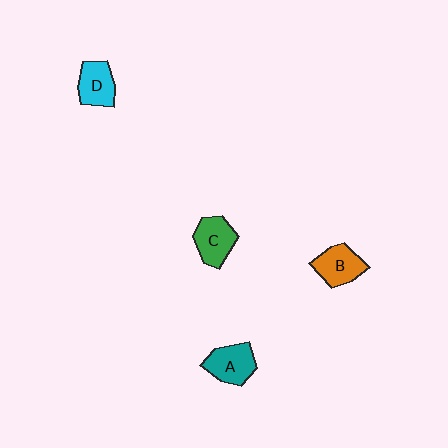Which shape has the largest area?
Shape A (teal).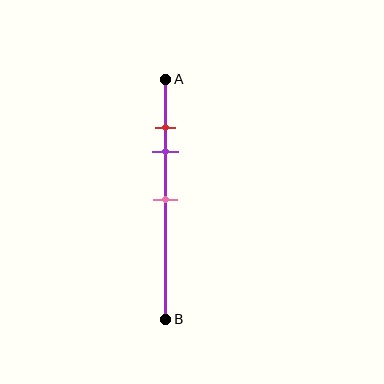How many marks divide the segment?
There are 3 marks dividing the segment.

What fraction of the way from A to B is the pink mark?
The pink mark is approximately 50% (0.5) of the way from A to B.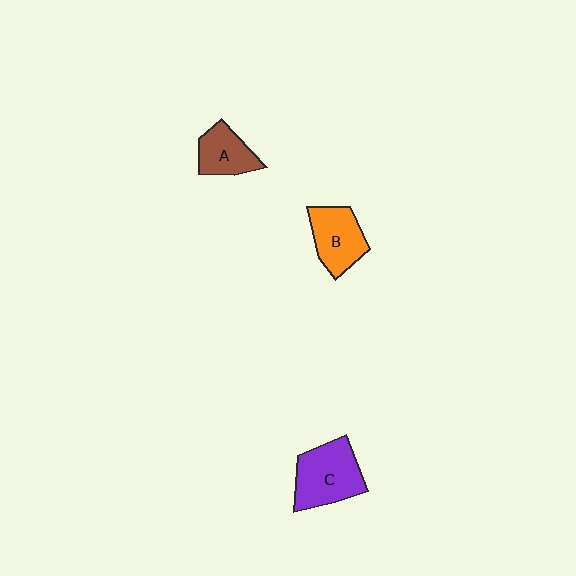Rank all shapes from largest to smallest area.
From largest to smallest: C (purple), B (orange), A (brown).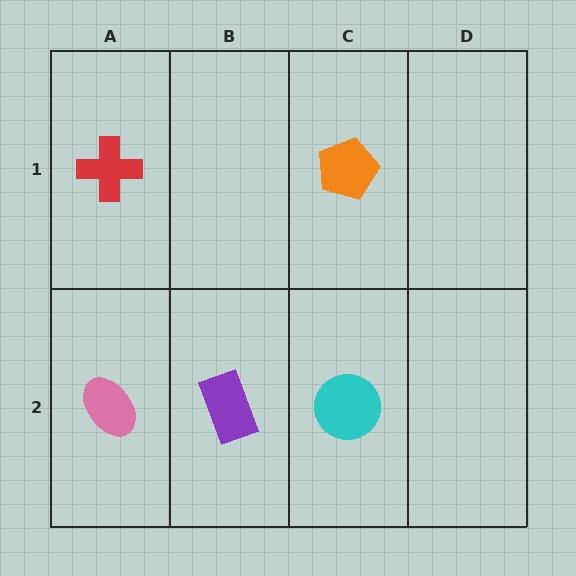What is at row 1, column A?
A red cross.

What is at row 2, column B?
A purple rectangle.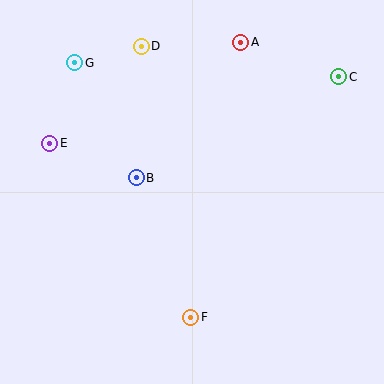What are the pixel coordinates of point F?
Point F is at (191, 317).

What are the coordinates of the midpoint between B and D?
The midpoint between B and D is at (139, 112).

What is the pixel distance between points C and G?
The distance between C and G is 264 pixels.